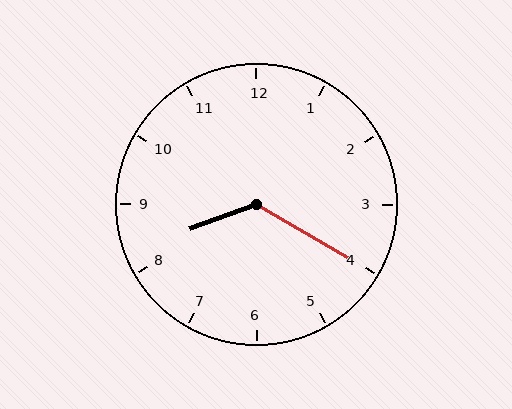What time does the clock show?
8:20.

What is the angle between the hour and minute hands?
Approximately 130 degrees.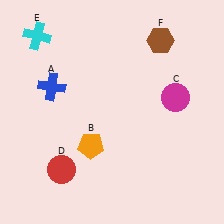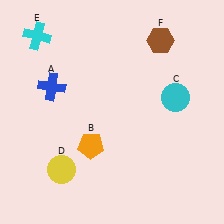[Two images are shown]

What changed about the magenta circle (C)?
In Image 1, C is magenta. In Image 2, it changed to cyan.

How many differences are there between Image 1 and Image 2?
There are 2 differences between the two images.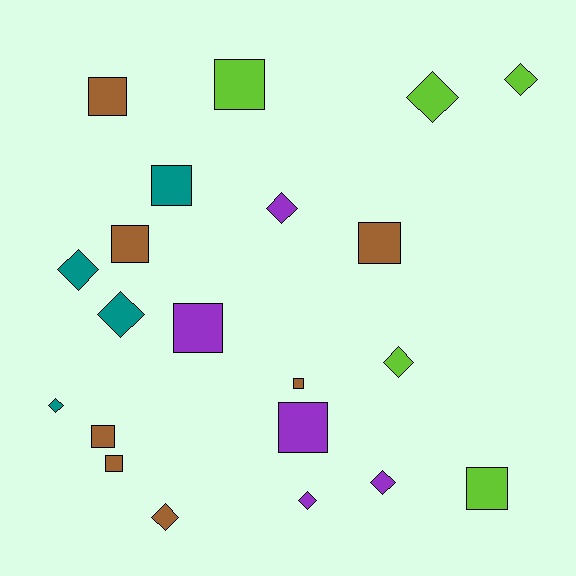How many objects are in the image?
There are 21 objects.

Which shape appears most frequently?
Square, with 11 objects.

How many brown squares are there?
There are 6 brown squares.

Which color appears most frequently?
Brown, with 7 objects.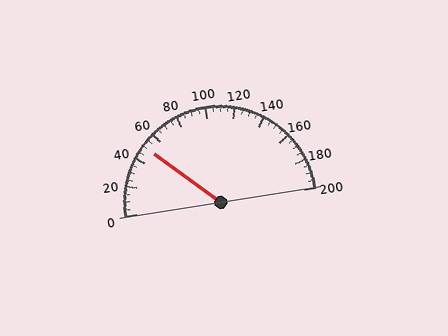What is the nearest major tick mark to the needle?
The nearest major tick mark is 40.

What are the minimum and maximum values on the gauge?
The gauge ranges from 0 to 200.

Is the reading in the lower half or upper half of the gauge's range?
The reading is in the lower half of the range (0 to 200).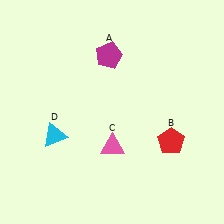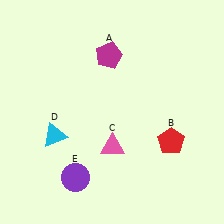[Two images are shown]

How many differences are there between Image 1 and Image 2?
There is 1 difference between the two images.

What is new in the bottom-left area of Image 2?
A purple circle (E) was added in the bottom-left area of Image 2.